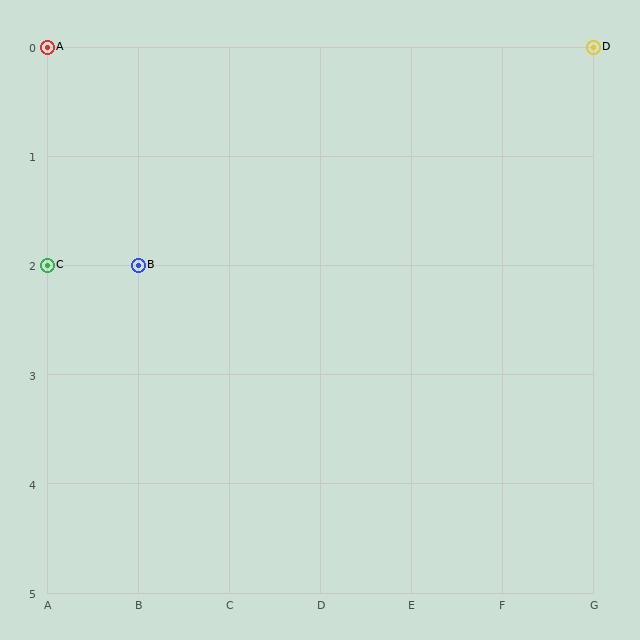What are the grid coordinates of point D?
Point D is at grid coordinates (G, 0).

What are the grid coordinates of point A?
Point A is at grid coordinates (A, 0).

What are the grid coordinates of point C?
Point C is at grid coordinates (A, 2).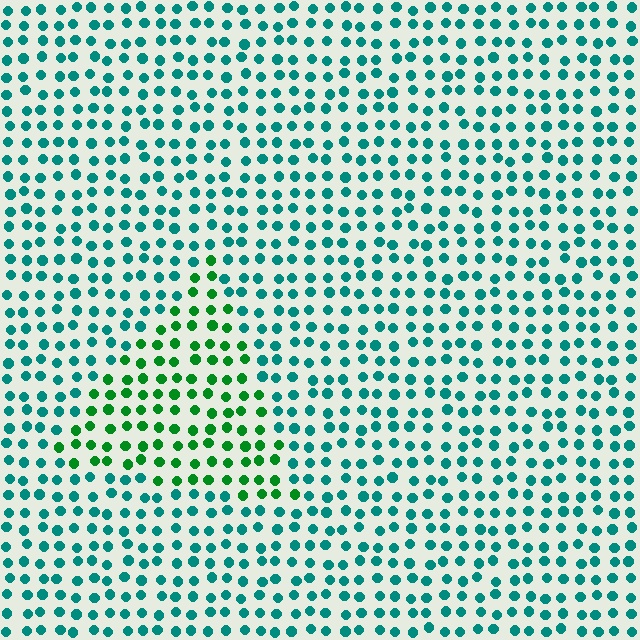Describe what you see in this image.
The image is filled with small teal elements in a uniform arrangement. A triangle-shaped region is visible where the elements are tinted to a slightly different hue, forming a subtle color boundary.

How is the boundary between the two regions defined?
The boundary is defined purely by a slight shift in hue (about 43 degrees). Spacing, size, and orientation are identical on both sides.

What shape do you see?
I see a triangle.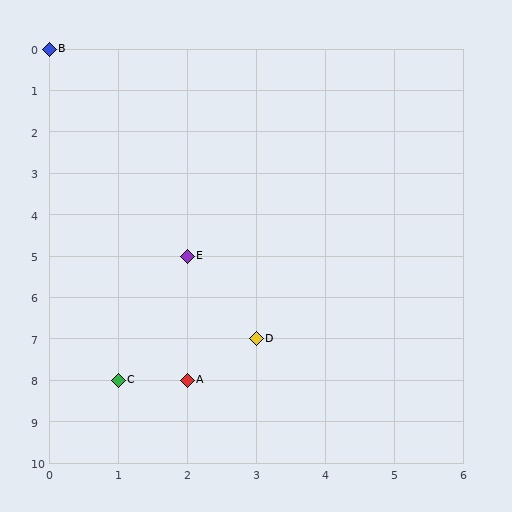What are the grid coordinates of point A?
Point A is at grid coordinates (2, 8).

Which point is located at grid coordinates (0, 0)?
Point B is at (0, 0).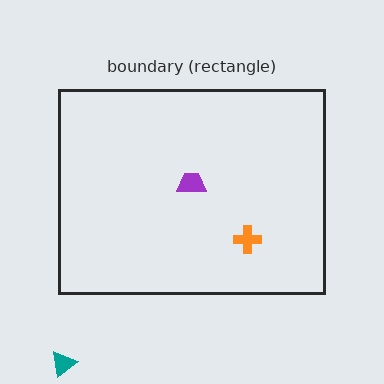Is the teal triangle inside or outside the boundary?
Outside.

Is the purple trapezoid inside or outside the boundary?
Inside.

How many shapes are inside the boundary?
2 inside, 1 outside.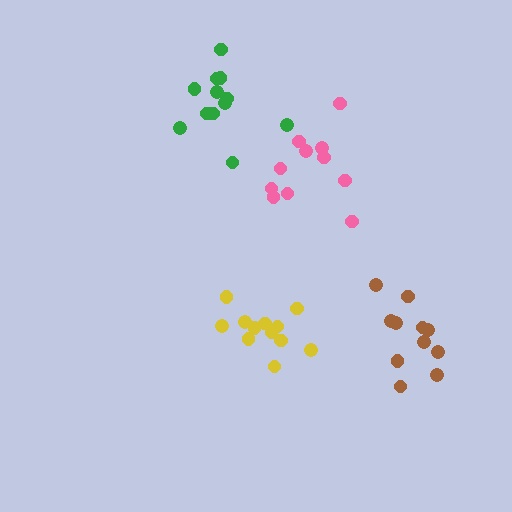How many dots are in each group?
Group 1: 11 dots, Group 2: 12 dots, Group 3: 12 dots, Group 4: 11 dots (46 total).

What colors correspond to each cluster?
The clusters are colored: brown, green, yellow, pink.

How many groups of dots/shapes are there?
There are 4 groups.